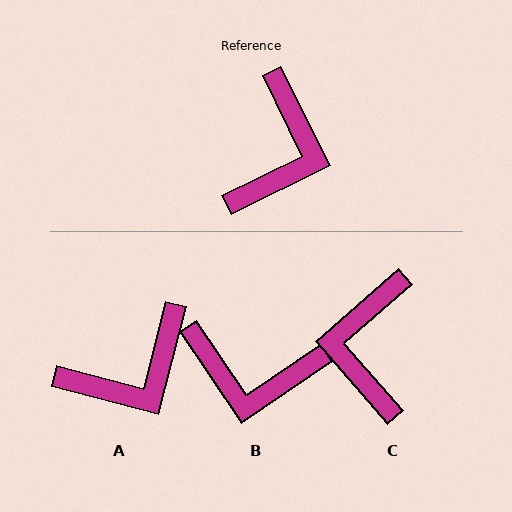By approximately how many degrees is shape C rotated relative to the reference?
Approximately 165 degrees clockwise.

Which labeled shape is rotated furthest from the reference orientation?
C, about 165 degrees away.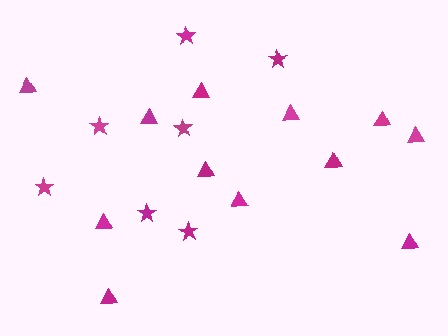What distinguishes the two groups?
There are 2 groups: one group of stars (7) and one group of triangles (12).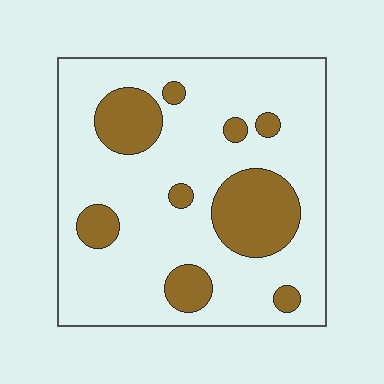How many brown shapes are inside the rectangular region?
9.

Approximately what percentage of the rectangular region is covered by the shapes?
Approximately 20%.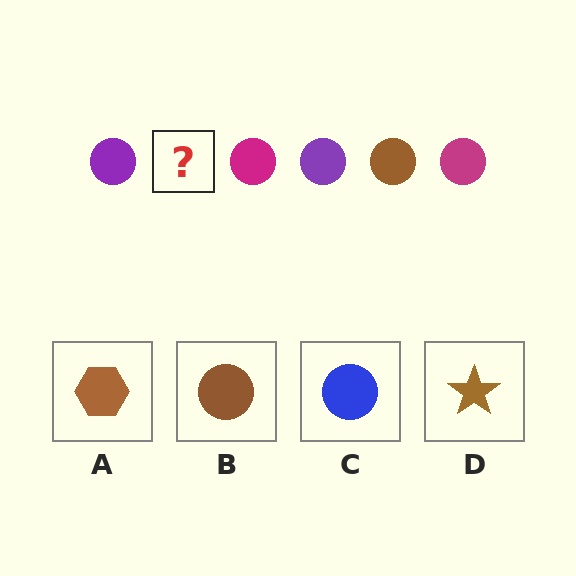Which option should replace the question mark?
Option B.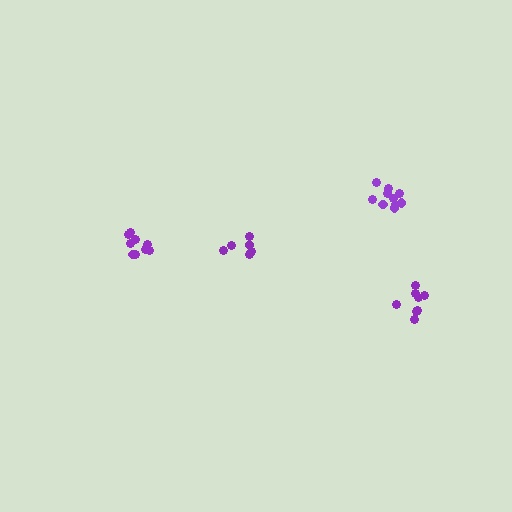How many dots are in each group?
Group 1: 10 dots, Group 2: 9 dots, Group 3: 6 dots, Group 4: 8 dots (33 total).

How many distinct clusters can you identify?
There are 4 distinct clusters.